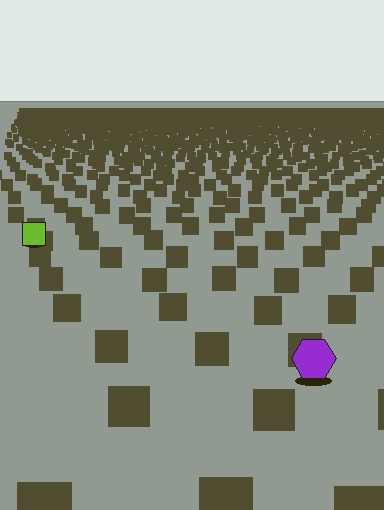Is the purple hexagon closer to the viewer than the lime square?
Yes. The purple hexagon is closer — you can tell from the texture gradient: the ground texture is coarser near it.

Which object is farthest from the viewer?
The lime square is farthest from the viewer. It appears smaller and the ground texture around it is denser.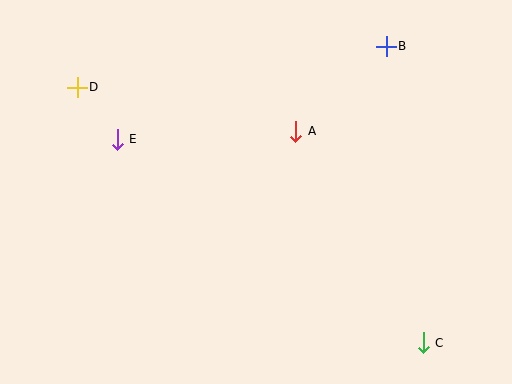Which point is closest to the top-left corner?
Point D is closest to the top-left corner.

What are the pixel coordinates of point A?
Point A is at (296, 131).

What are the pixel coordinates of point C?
Point C is at (423, 343).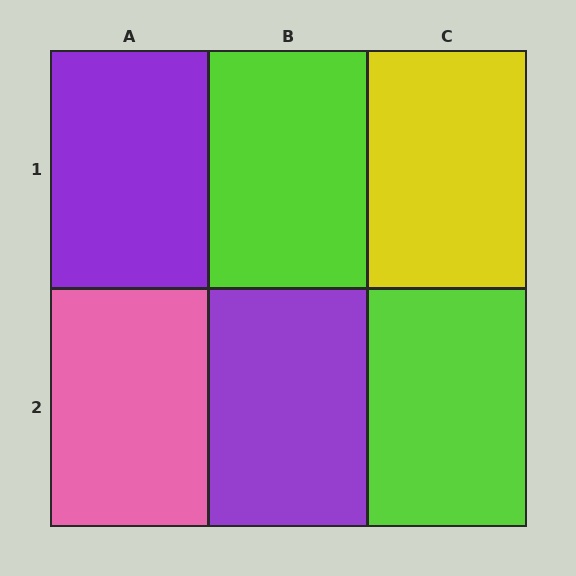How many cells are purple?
2 cells are purple.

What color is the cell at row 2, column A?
Pink.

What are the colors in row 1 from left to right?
Purple, lime, yellow.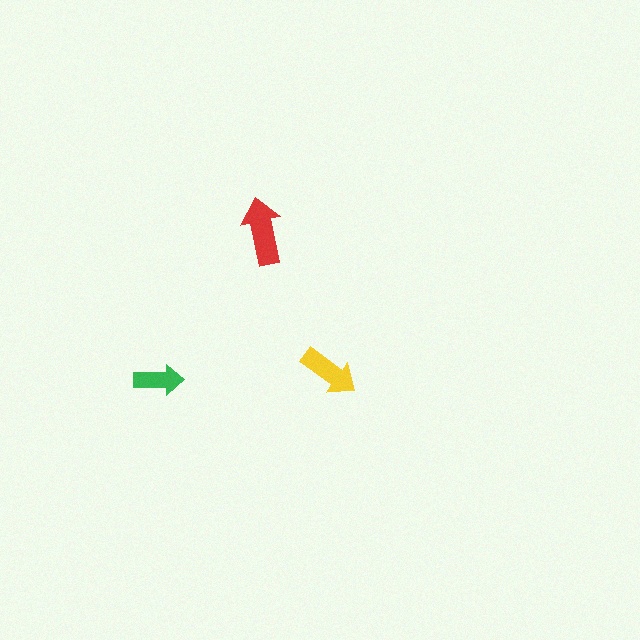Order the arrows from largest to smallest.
the red one, the yellow one, the green one.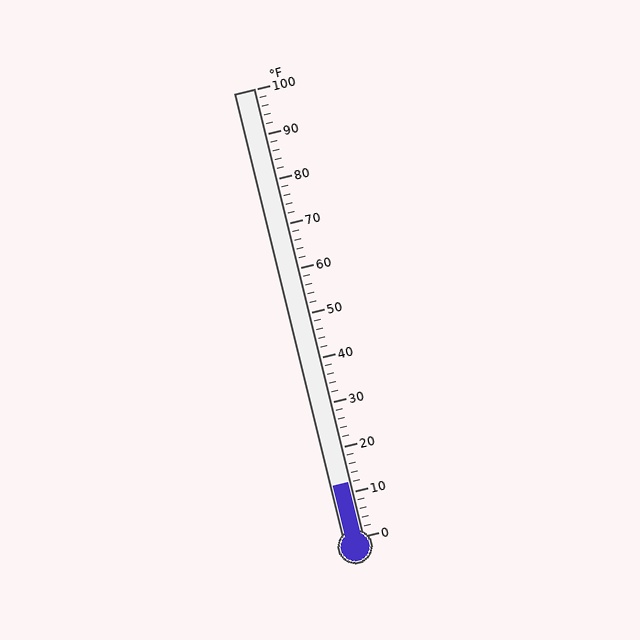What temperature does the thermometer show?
The thermometer shows approximately 12°F.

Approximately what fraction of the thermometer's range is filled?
The thermometer is filled to approximately 10% of its range.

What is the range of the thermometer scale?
The thermometer scale ranges from 0°F to 100°F.